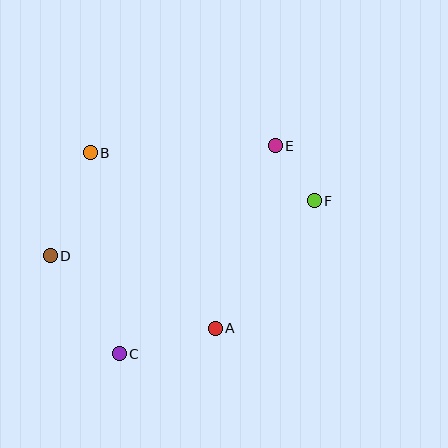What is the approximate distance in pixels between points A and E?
The distance between A and E is approximately 192 pixels.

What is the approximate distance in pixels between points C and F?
The distance between C and F is approximately 248 pixels.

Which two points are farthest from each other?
Points D and F are farthest from each other.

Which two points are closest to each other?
Points E and F are closest to each other.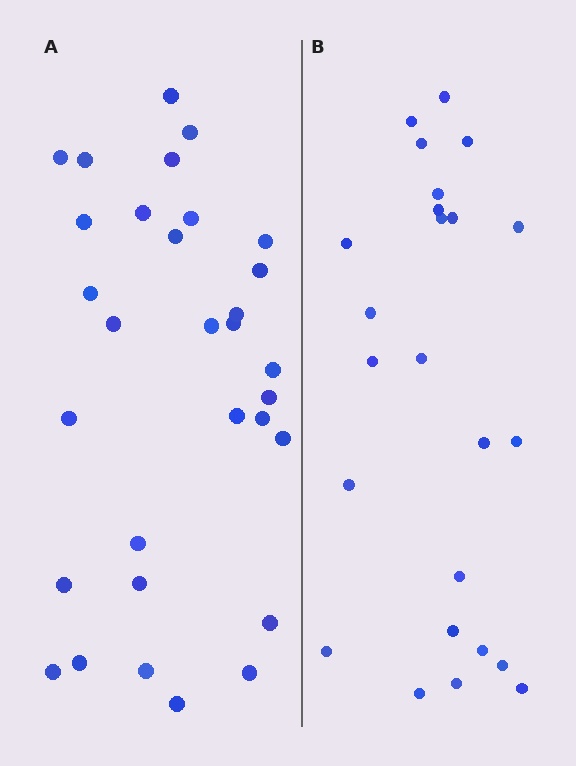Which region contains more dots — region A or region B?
Region A (the left region) has more dots.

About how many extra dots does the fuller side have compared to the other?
Region A has roughly 8 or so more dots than region B.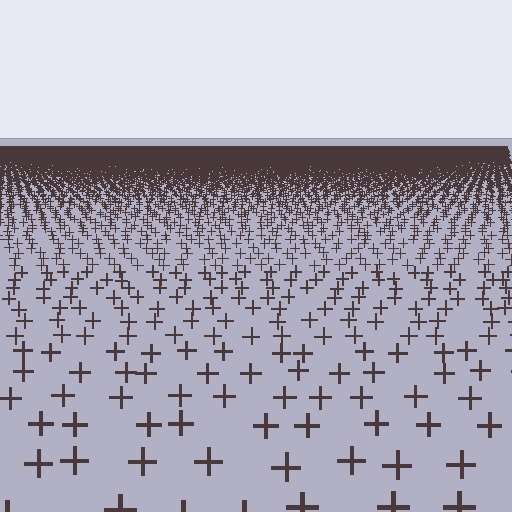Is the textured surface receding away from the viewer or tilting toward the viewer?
The surface is receding away from the viewer. Texture elements get smaller and denser toward the top.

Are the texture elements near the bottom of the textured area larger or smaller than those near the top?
Larger. Near the bottom, elements are closer to the viewer and appear at a bigger on-screen size.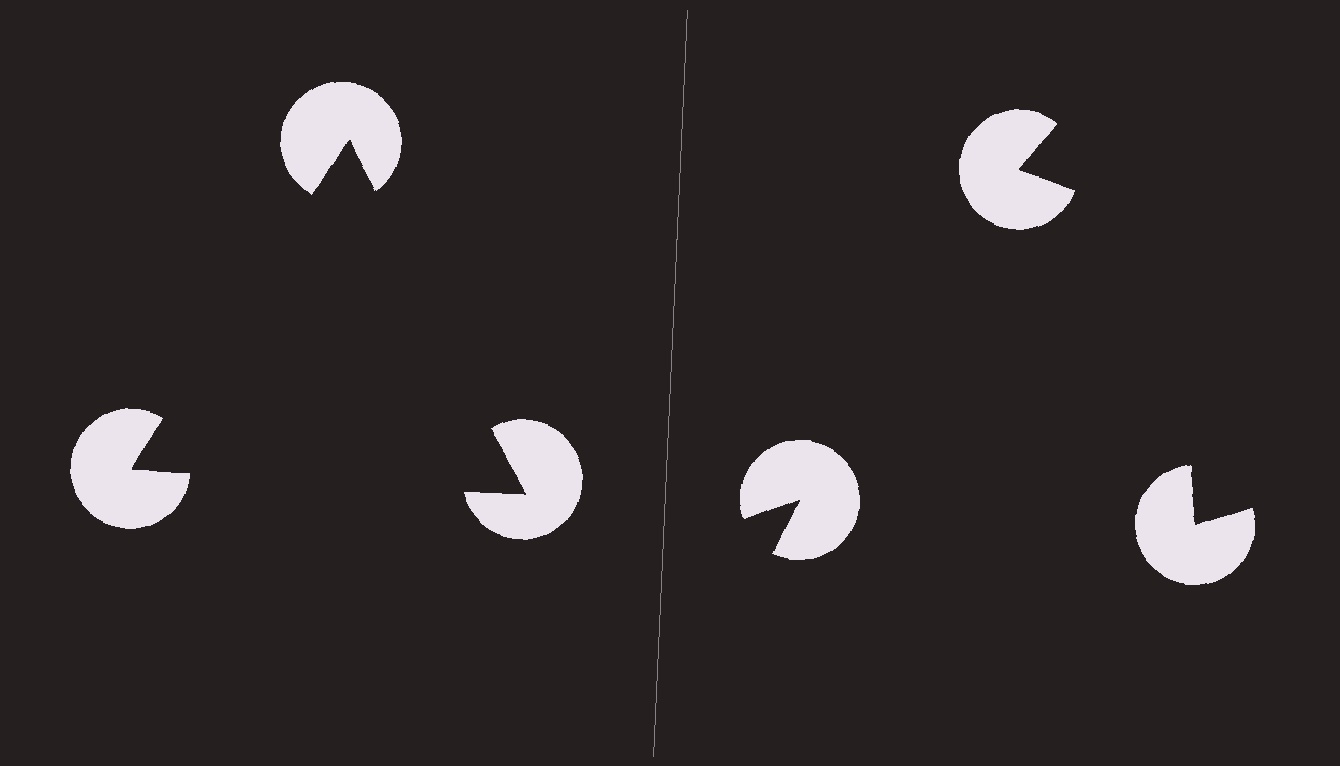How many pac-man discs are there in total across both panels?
6 — 3 on each side.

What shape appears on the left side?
An illusory triangle.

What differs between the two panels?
The pac-man discs are positioned identically on both sides; only the wedge orientations differ. On the left they align to a triangle; on the right they are misaligned.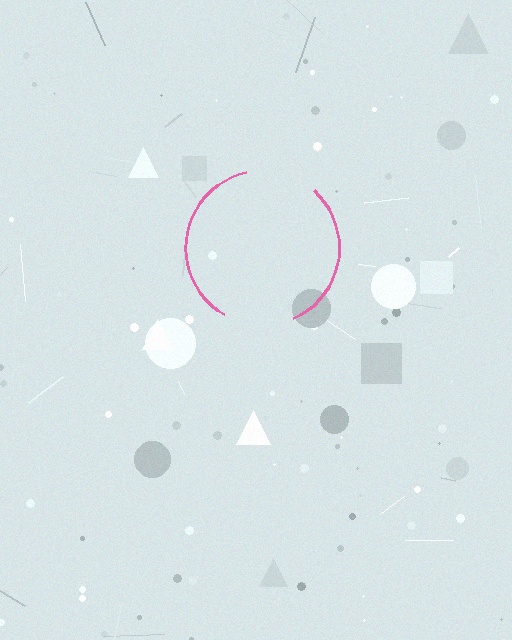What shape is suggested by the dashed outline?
The dashed outline suggests a circle.